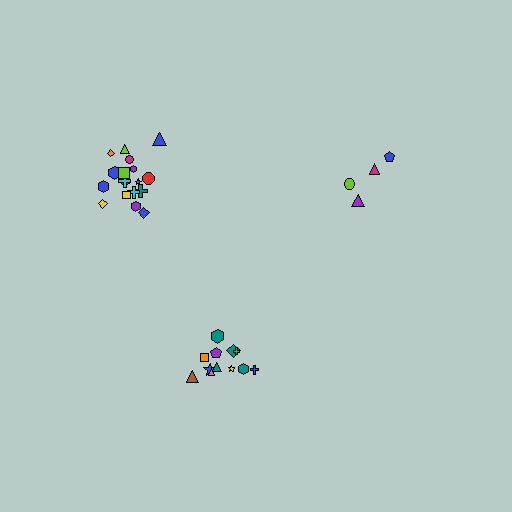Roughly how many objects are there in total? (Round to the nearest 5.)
Roughly 35 objects in total.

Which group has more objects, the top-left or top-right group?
The top-left group.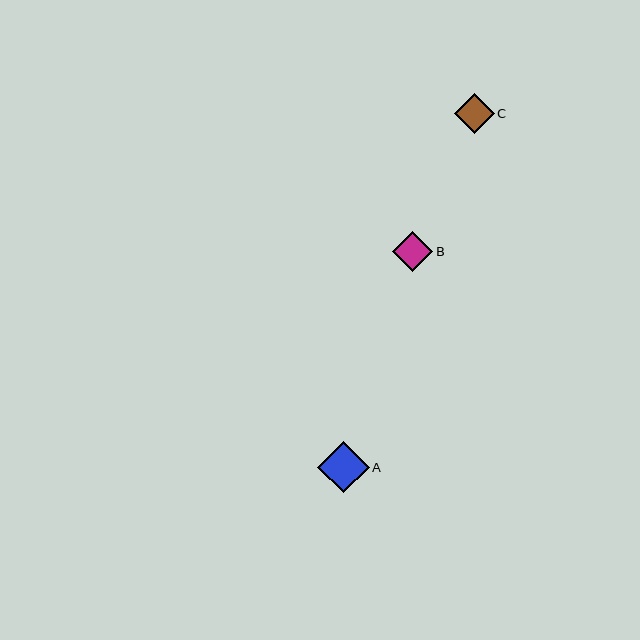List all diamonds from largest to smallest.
From largest to smallest: A, B, C.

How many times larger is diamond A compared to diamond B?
Diamond A is approximately 1.3 times the size of diamond B.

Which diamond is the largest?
Diamond A is the largest with a size of approximately 51 pixels.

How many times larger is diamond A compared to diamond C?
Diamond A is approximately 1.3 times the size of diamond C.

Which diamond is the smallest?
Diamond C is the smallest with a size of approximately 40 pixels.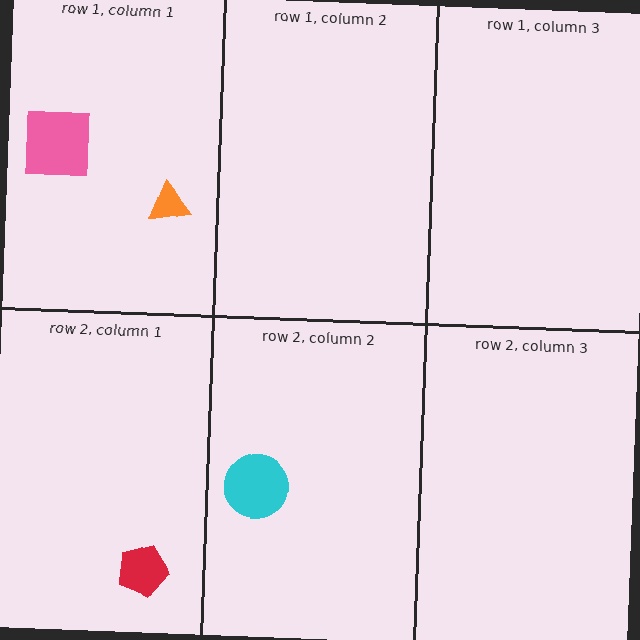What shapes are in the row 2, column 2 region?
The cyan circle.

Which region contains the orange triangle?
The row 1, column 1 region.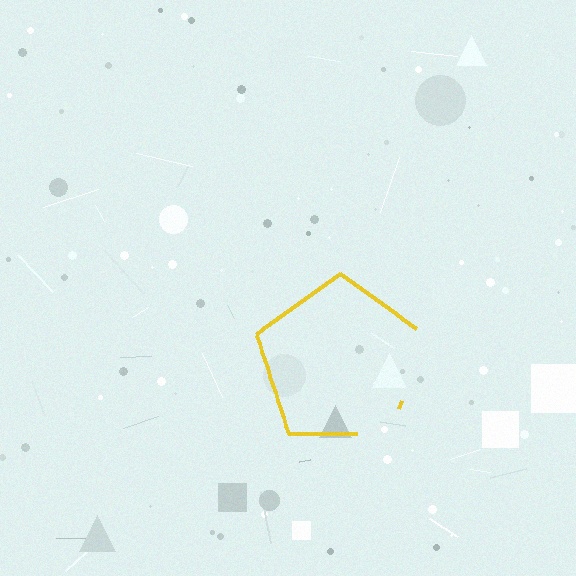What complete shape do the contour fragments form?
The contour fragments form a pentagon.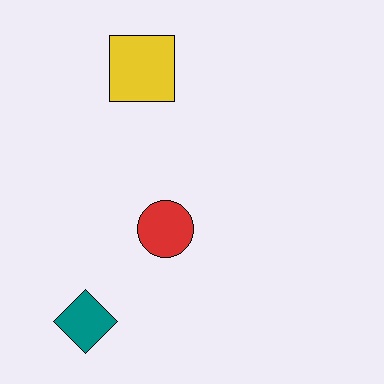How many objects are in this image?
There are 3 objects.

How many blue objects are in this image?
There are no blue objects.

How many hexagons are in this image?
There are no hexagons.